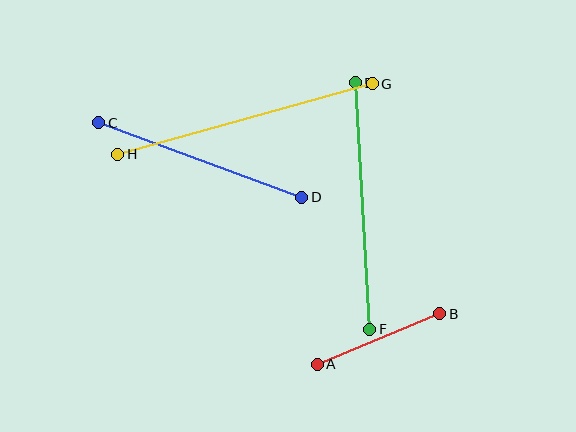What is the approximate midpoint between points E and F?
The midpoint is at approximately (363, 206) pixels.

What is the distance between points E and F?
The distance is approximately 247 pixels.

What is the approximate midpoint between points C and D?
The midpoint is at approximately (200, 160) pixels.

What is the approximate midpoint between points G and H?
The midpoint is at approximately (245, 119) pixels.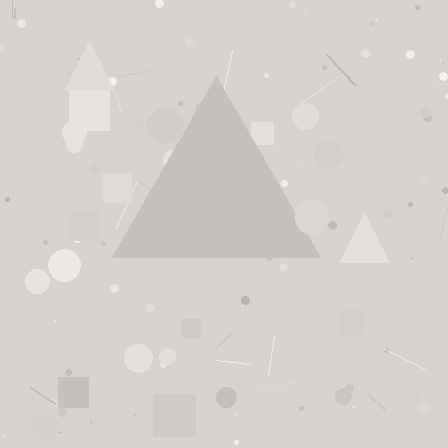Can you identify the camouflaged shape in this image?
The camouflaged shape is a triangle.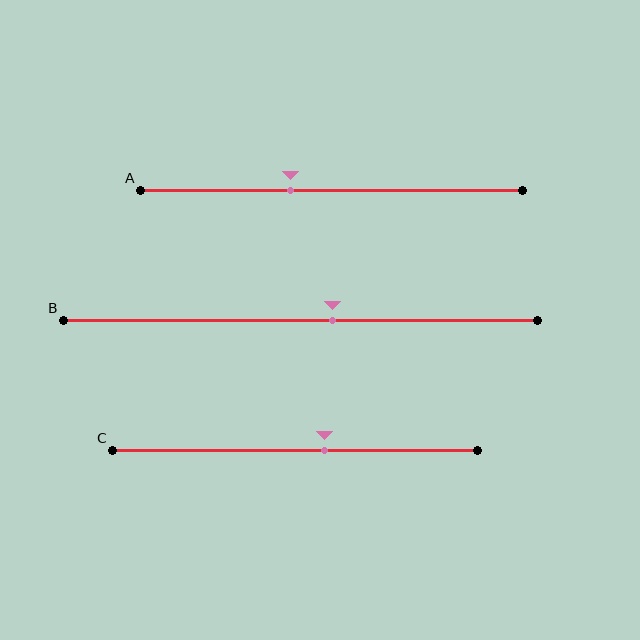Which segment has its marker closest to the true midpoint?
Segment B has its marker closest to the true midpoint.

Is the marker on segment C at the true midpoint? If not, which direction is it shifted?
No, the marker on segment C is shifted to the right by about 8% of the segment length.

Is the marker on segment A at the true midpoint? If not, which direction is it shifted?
No, the marker on segment A is shifted to the left by about 11% of the segment length.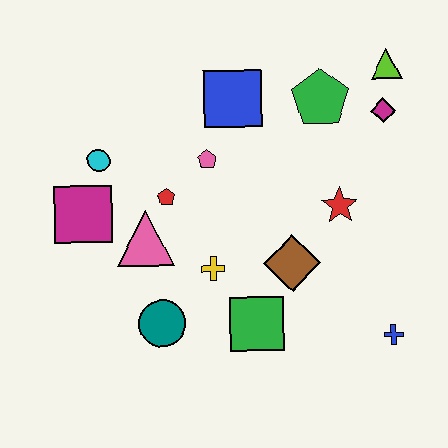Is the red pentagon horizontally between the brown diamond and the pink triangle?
Yes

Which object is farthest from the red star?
The magenta square is farthest from the red star.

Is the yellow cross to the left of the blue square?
Yes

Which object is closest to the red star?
The brown diamond is closest to the red star.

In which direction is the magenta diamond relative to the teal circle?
The magenta diamond is to the right of the teal circle.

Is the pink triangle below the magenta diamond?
Yes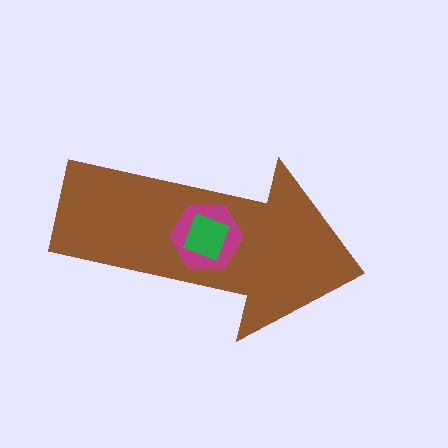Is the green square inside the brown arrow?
Yes.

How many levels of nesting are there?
3.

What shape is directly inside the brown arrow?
The magenta hexagon.